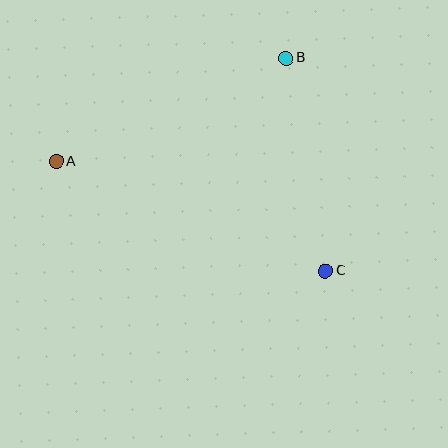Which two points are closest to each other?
Points B and C are closest to each other.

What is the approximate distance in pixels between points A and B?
The distance between A and B is approximately 253 pixels.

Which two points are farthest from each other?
Points A and C are farthest from each other.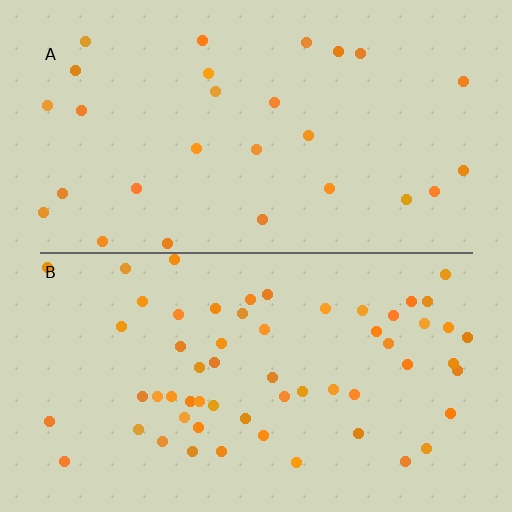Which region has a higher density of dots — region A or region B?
B (the bottom).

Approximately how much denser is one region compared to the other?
Approximately 2.1× — region B over region A.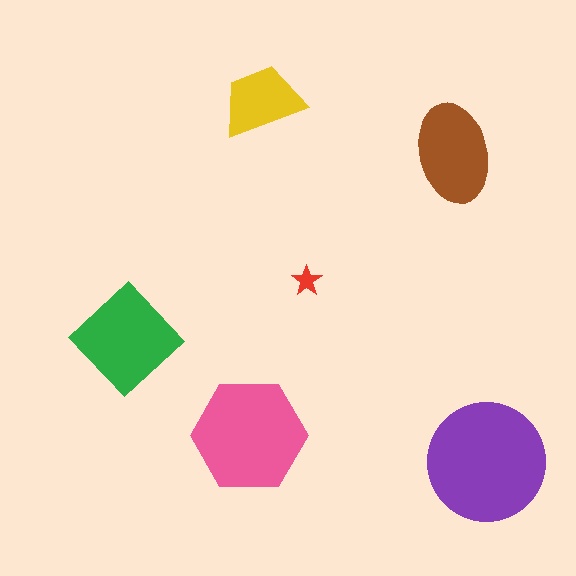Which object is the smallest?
The red star.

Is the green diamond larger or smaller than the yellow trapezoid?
Larger.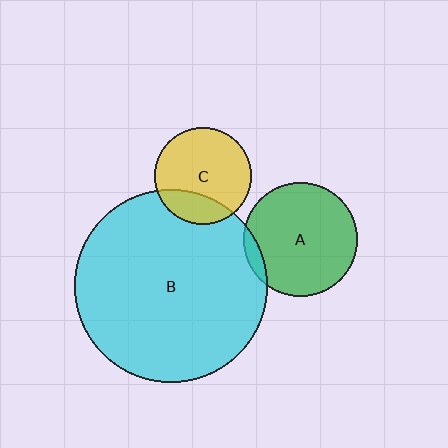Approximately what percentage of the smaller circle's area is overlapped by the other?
Approximately 25%.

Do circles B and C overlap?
Yes.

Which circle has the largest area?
Circle B (cyan).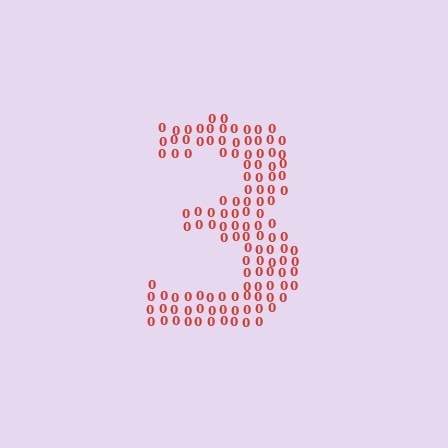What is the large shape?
The large shape is the digit 3.